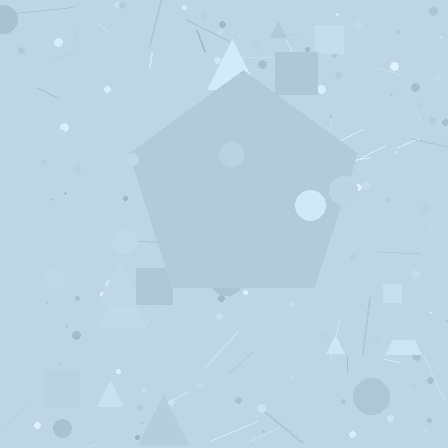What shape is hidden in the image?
A pentagon is hidden in the image.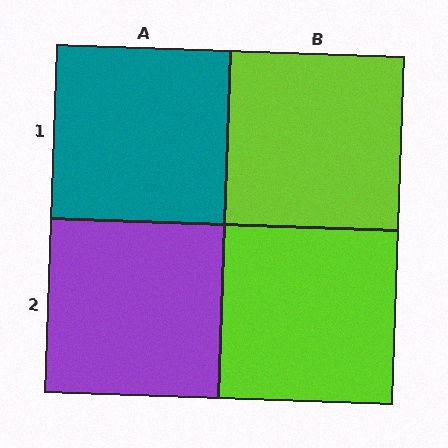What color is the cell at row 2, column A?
Purple.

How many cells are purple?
1 cell is purple.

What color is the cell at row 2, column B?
Lime.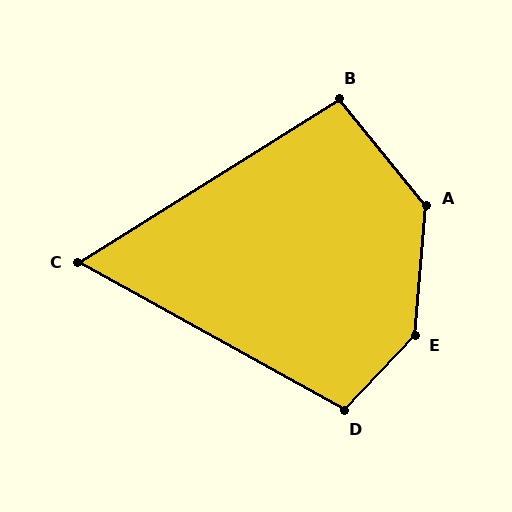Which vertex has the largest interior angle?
E, at approximately 142 degrees.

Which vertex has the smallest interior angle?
C, at approximately 61 degrees.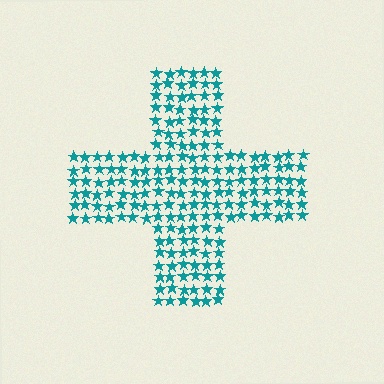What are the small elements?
The small elements are stars.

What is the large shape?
The large shape is a cross.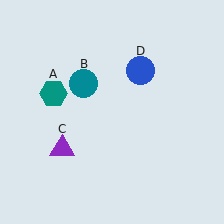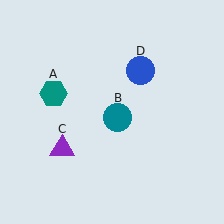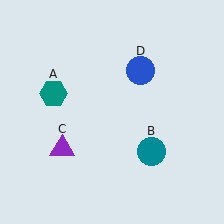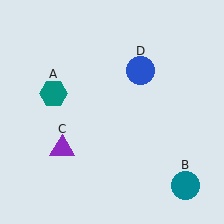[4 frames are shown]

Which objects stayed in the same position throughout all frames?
Teal hexagon (object A) and purple triangle (object C) and blue circle (object D) remained stationary.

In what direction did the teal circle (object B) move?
The teal circle (object B) moved down and to the right.